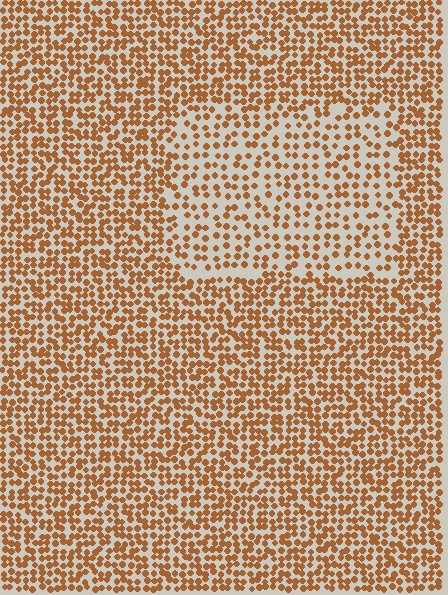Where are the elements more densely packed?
The elements are more densely packed outside the rectangle boundary.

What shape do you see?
I see a rectangle.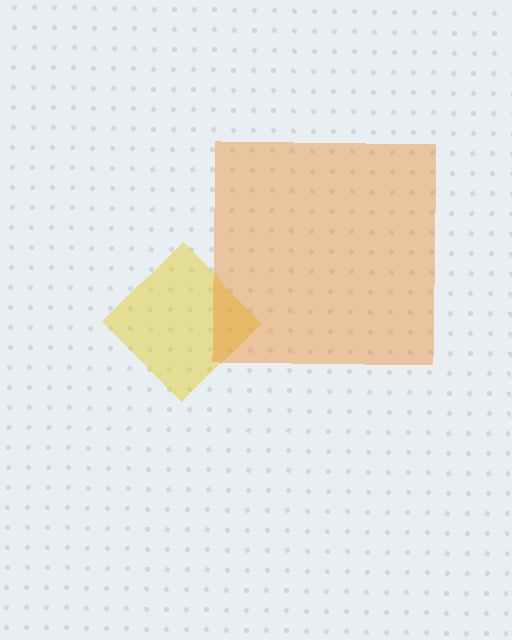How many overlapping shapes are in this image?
There are 2 overlapping shapes in the image.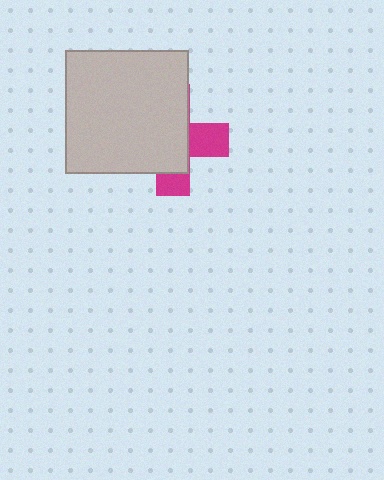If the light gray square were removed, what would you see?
You would see the complete magenta cross.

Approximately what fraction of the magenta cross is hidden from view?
Roughly 67% of the magenta cross is hidden behind the light gray square.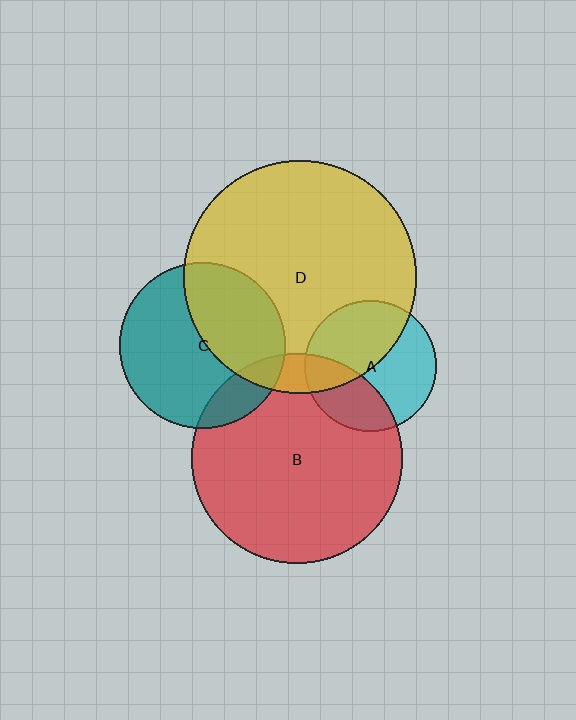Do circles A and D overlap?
Yes.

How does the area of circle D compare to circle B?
Approximately 1.2 times.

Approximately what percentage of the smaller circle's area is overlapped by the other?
Approximately 45%.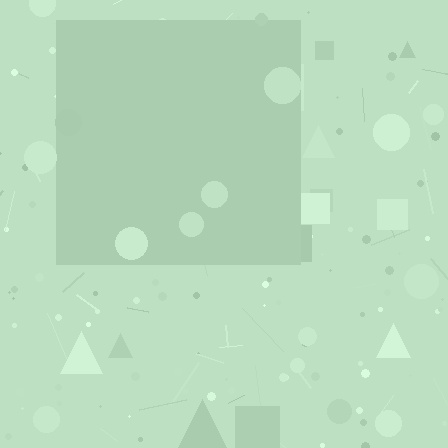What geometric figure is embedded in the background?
A square is embedded in the background.